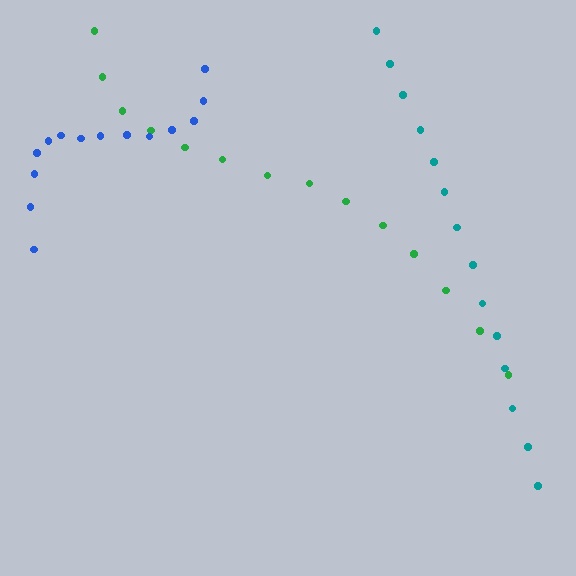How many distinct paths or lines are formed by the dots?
There are 3 distinct paths.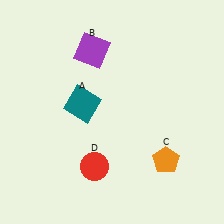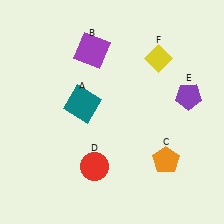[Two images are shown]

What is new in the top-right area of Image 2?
A purple pentagon (E) was added in the top-right area of Image 2.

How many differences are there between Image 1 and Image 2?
There are 2 differences between the two images.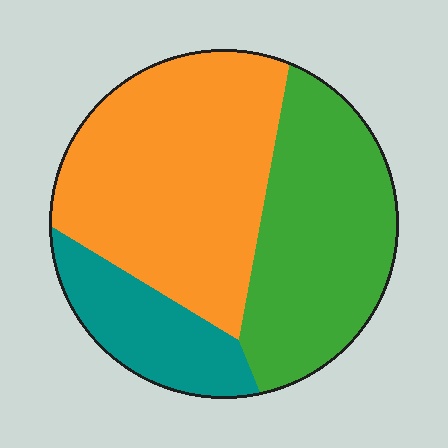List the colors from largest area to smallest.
From largest to smallest: orange, green, teal.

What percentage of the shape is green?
Green covers 36% of the shape.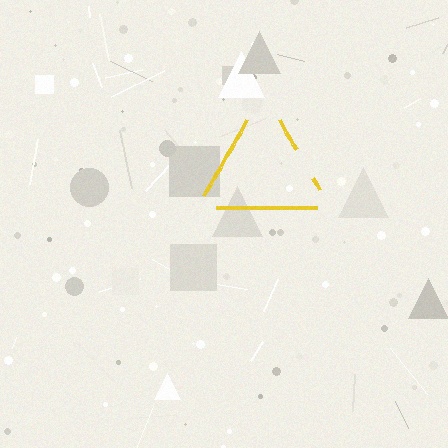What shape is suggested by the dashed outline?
The dashed outline suggests a triangle.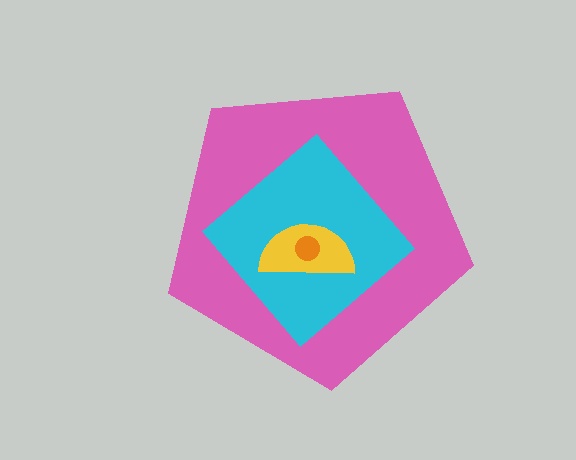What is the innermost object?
The orange circle.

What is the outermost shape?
The pink pentagon.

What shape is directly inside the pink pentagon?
The cyan diamond.